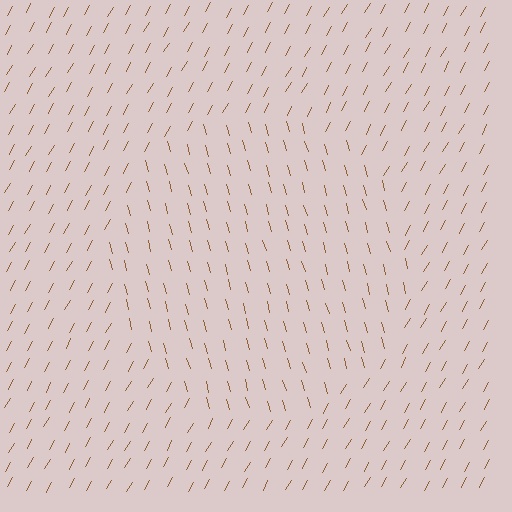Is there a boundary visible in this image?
Yes, there is a texture boundary formed by a change in line orientation.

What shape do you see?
I see a circle.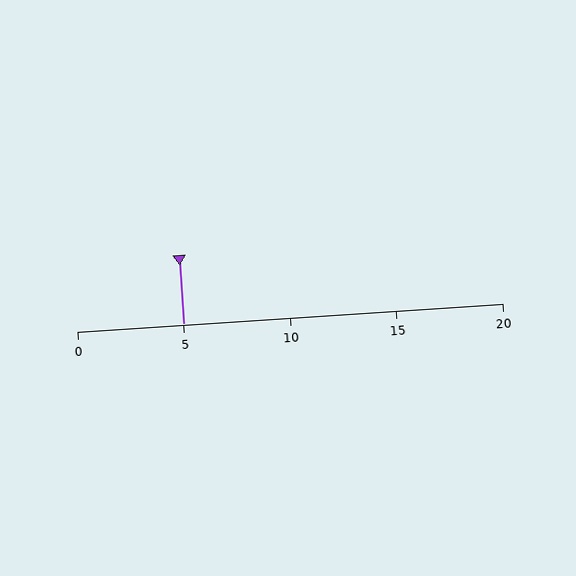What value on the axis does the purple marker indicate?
The marker indicates approximately 5.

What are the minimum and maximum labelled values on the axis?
The axis runs from 0 to 20.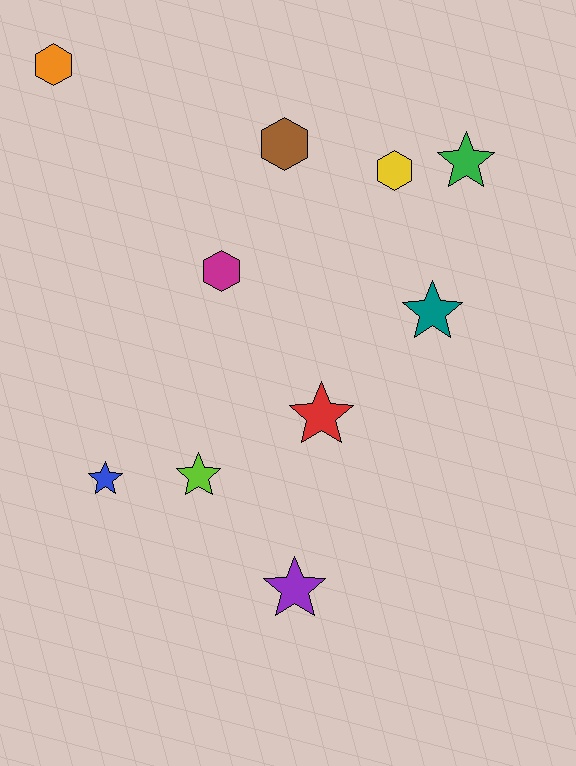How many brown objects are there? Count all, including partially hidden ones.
There is 1 brown object.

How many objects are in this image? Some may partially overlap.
There are 10 objects.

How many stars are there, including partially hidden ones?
There are 6 stars.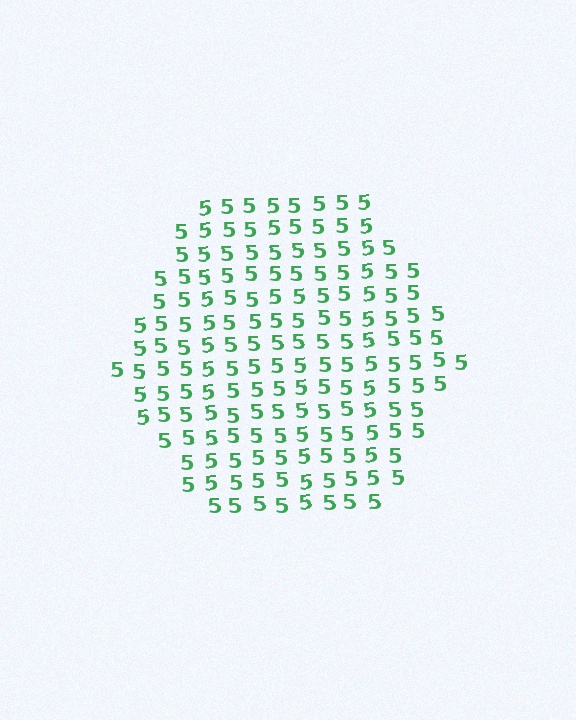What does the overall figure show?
The overall figure shows a hexagon.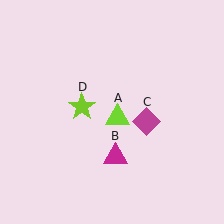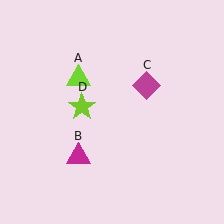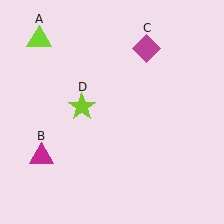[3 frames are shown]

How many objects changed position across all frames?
3 objects changed position: lime triangle (object A), magenta triangle (object B), magenta diamond (object C).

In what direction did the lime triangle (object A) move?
The lime triangle (object A) moved up and to the left.